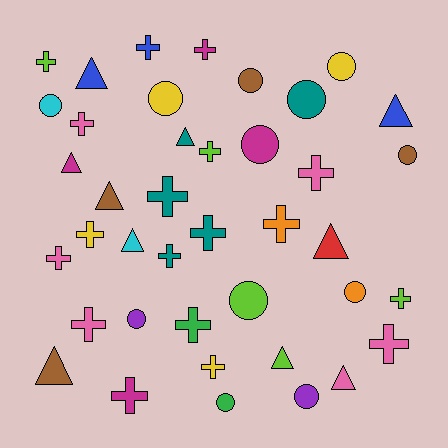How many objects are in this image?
There are 40 objects.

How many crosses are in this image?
There are 18 crosses.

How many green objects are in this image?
There are 2 green objects.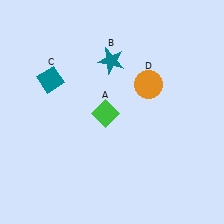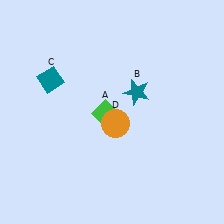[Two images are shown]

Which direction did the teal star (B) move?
The teal star (B) moved down.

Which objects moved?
The objects that moved are: the teal star (B), the orange circle (D).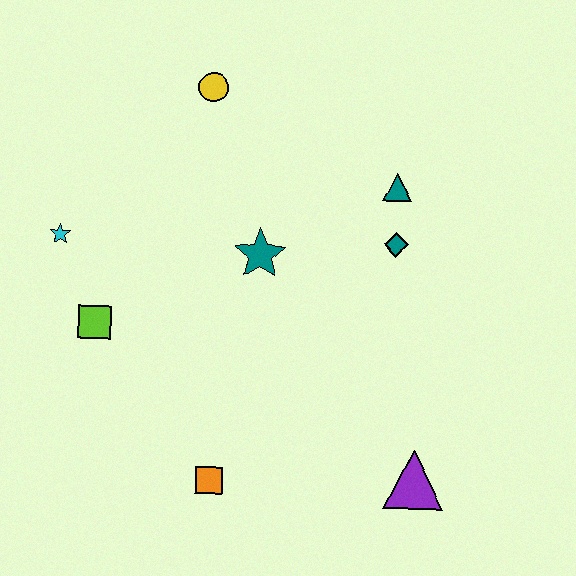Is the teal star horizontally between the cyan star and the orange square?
No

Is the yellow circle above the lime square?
Yes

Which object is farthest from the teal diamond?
The cyan star is farthest from the teal diamond.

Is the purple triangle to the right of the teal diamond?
Yes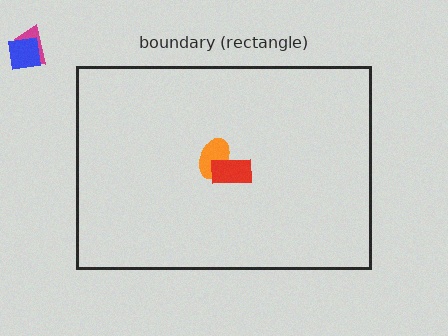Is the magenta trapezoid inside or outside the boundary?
Outside.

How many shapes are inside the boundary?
2 inside, 2 outside.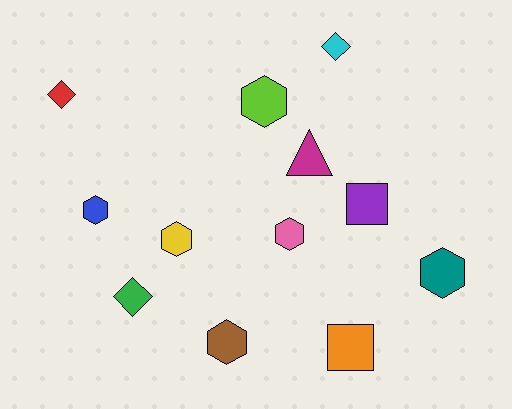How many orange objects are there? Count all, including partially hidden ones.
There is 1 orange object.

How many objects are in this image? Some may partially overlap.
There are 12 objects.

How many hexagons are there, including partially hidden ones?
There are 6 hexagons.